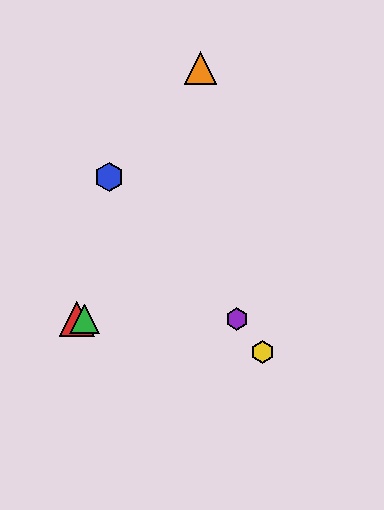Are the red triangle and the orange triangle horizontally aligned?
No, the red triangle is at y≈319 and the orange triangle is at y≈68.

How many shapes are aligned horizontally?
3 shapes (the red triangle, the green triangle, the purple hexagon) are aligned horizontally.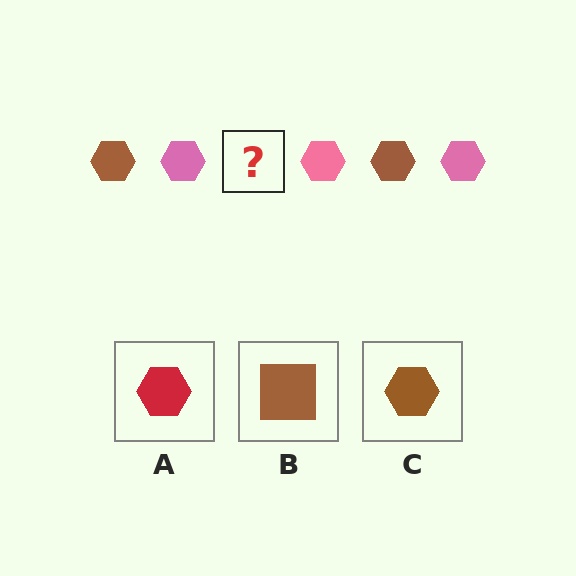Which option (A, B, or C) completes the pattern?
C.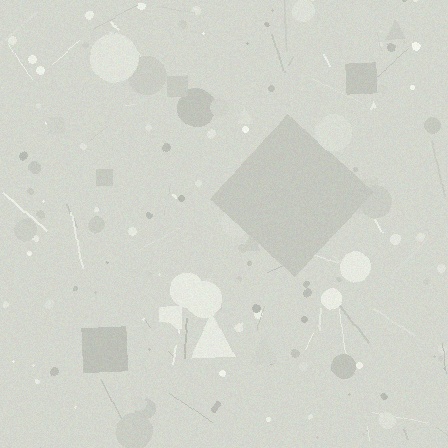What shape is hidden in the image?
A diamond is hidden in the image.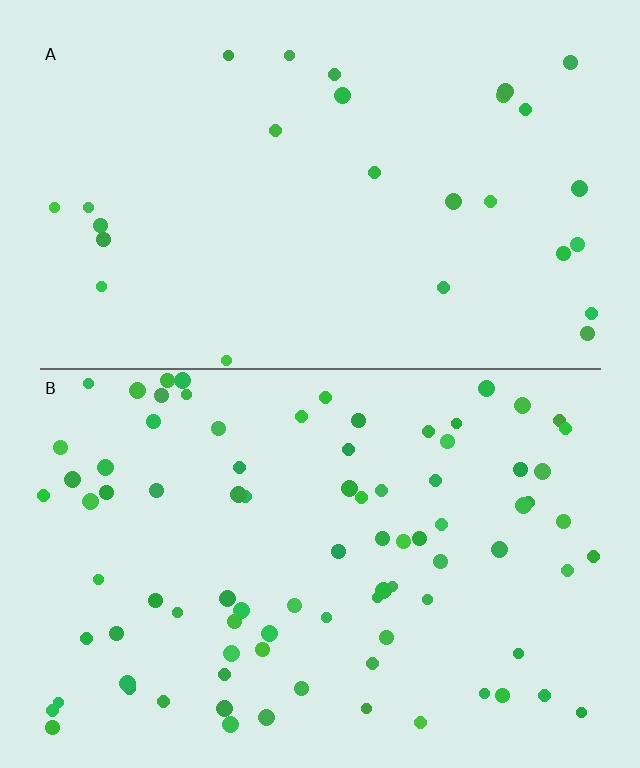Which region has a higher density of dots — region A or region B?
B (the bottom).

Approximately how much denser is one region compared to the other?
Approximately 3.2× — region B over region A.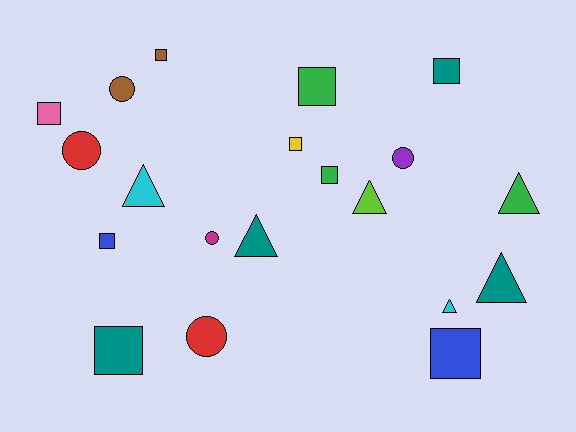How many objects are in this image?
There are 20 objects.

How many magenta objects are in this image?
There is 1 magenta object.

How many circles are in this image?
There are 5 circles.